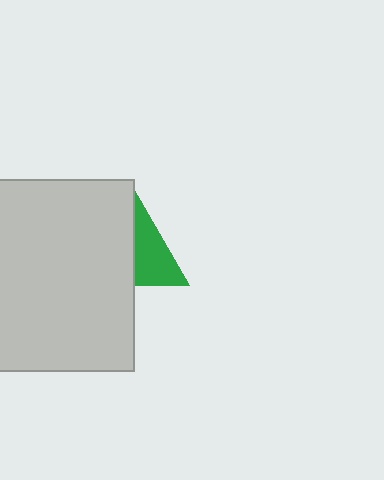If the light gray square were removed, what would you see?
You would see the complete green triangle.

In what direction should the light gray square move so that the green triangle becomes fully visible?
The light gray square should move left. That is the shortest direction to clear the overlap and leave the green triangle fully visible.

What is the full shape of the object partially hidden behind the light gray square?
The partially hidden object is a green triangle.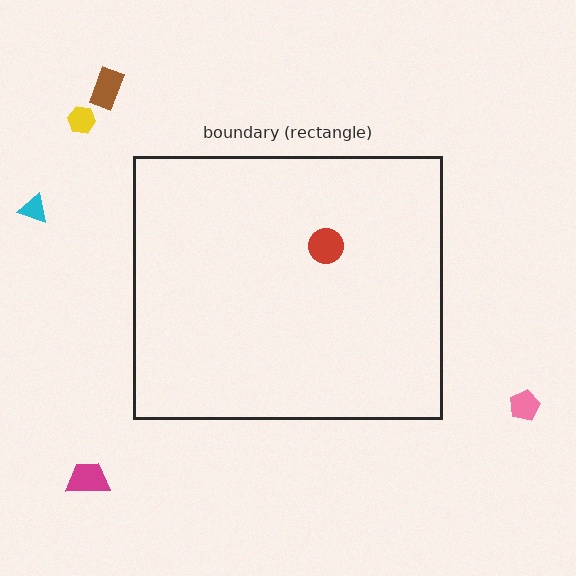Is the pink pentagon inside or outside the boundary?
Outside.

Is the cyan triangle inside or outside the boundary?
Outside.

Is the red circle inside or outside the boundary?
Inside.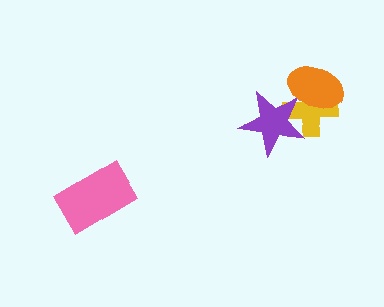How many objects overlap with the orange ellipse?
2 objects overlap with the orange ellipse.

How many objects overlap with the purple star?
2 objects overlap with the purple star.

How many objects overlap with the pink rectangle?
0 objects overlap with the pink rectangle.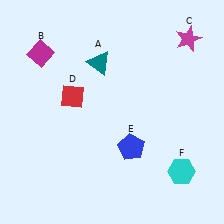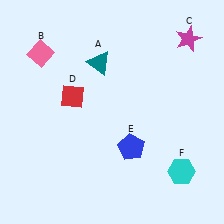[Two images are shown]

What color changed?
The diamond (B) changed from magenta in Image 1 to pink in Image 2.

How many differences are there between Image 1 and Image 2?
There is 1 difference between the two images.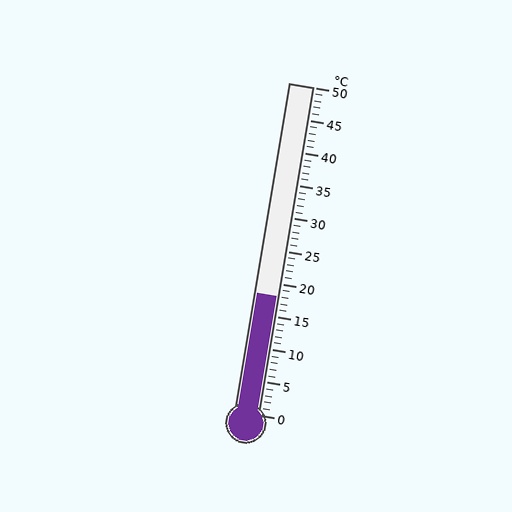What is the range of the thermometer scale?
The thermometer scale ranges from 0°C to 50°C.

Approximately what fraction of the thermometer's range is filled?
The thermometer is filled to approximately 35% of its range.